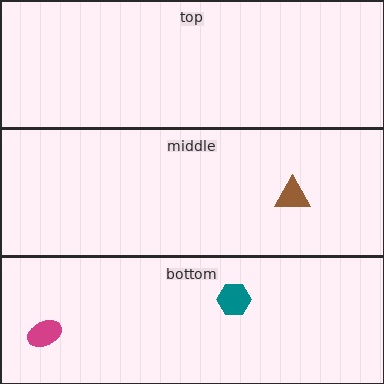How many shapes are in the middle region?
1.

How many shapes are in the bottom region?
2.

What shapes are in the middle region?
The brown triangle.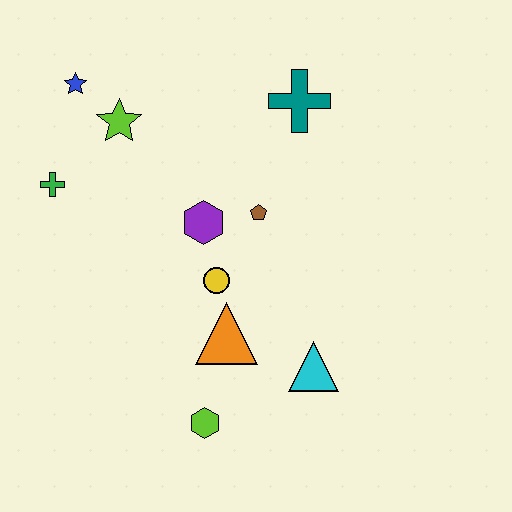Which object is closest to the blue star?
The lime star is closest to the blue star.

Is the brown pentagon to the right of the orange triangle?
Yes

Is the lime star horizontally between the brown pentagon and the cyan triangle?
No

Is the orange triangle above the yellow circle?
No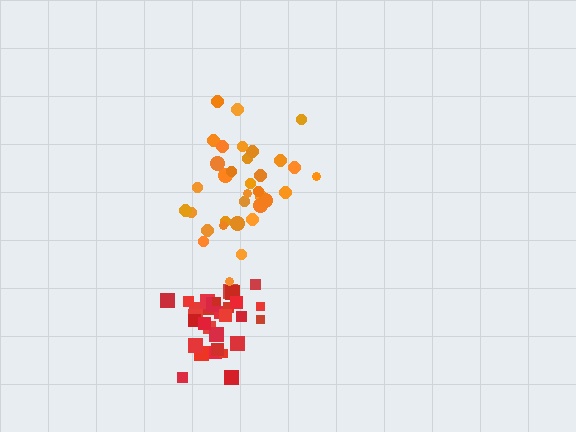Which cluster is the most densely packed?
Red.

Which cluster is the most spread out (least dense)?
Orange.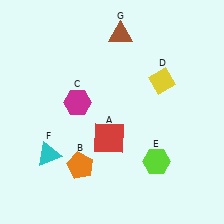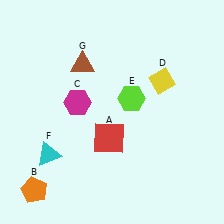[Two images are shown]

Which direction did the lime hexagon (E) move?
The lime hexagon (E) moved up.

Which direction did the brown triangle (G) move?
The brown triangle (G) moved left.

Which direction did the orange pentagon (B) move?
The orange pentagon (B) moved left.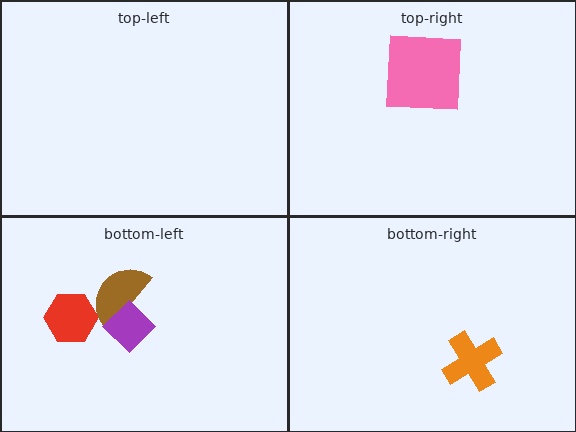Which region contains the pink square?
The top-right region.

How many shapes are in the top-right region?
1.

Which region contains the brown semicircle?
The bottom-left region.